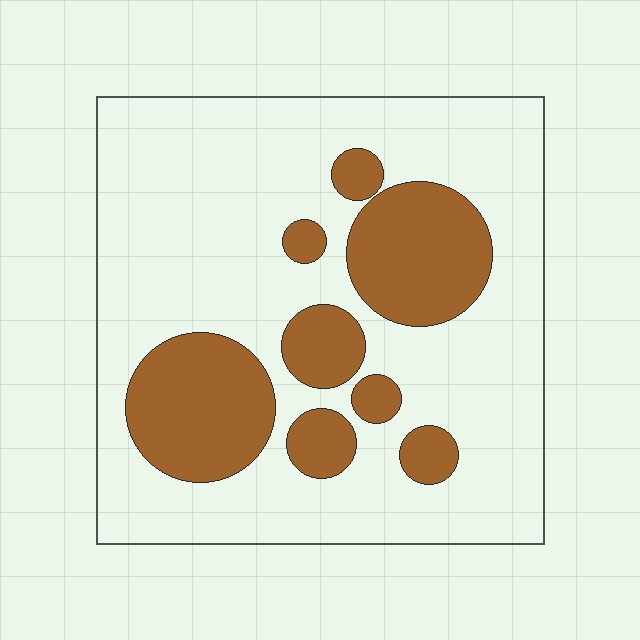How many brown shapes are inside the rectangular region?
8.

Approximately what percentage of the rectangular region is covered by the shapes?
Approximately 25%.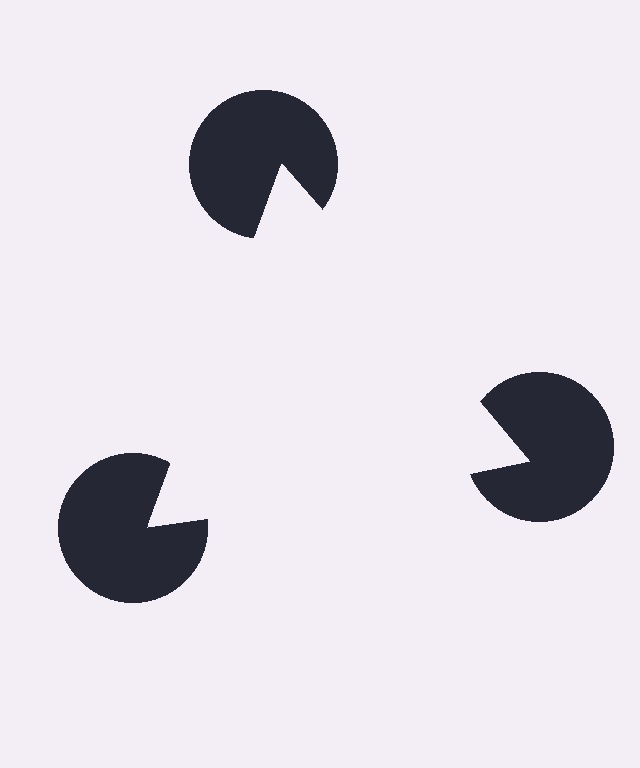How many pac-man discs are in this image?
There are 3 — one at each vertex of the illusory triangle.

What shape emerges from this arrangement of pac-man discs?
An illusory triangle — its edges are inferred from the aligned wedge cuts in the pac-man discs, not physically drawn.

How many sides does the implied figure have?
3 sides.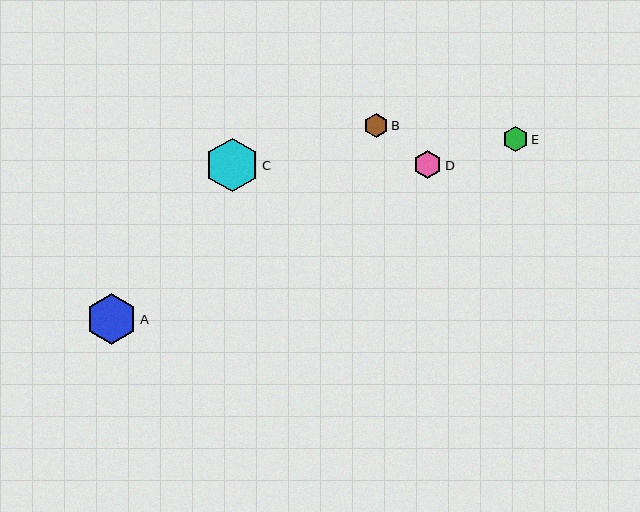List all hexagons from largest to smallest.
From largest to smallest: C, A, D, E, B.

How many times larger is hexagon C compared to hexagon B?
Hexagon C is approximately 2.2 times the size of hexagon B.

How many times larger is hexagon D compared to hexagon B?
Hexagon D is approximately 1.2 times the size of hexagon B.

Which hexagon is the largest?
Hexagon C is the largest with a size of approximately 53 pixels.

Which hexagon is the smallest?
Hexagon B is the smallest with a size of approximately 24 pixels.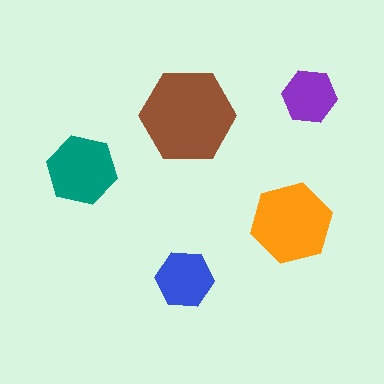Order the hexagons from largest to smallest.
the brown one, the orange one, the teal one, the blue one, the purple one.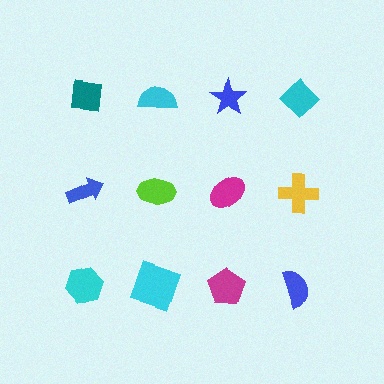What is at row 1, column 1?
A teal square.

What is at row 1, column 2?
A cyan semicircle.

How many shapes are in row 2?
4 shapes.